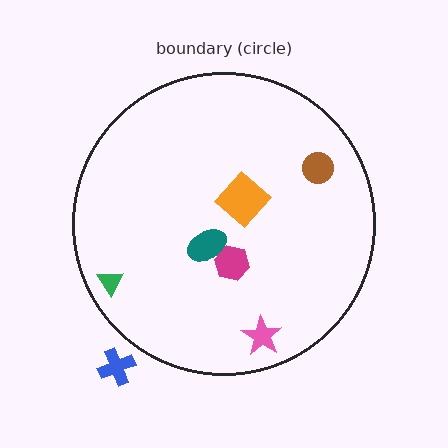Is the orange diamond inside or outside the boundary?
Inside.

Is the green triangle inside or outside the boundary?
Inside.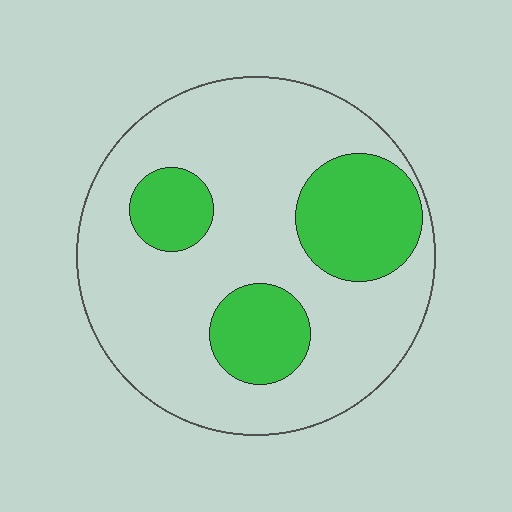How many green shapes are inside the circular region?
3.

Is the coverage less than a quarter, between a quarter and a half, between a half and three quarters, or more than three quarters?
Between a quarter and a half.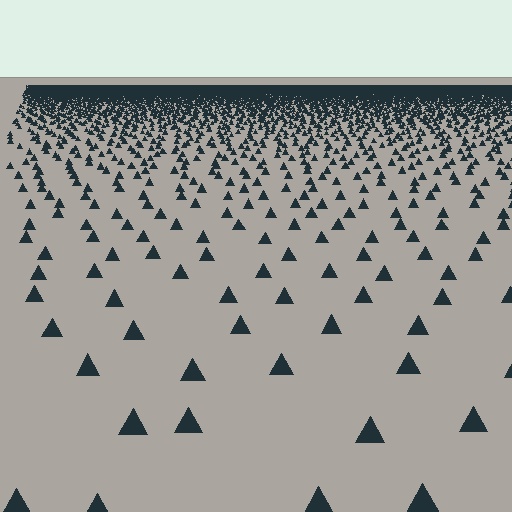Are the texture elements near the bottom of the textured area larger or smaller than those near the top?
Larger. Near the bottom, elements are closer to the viewer and appear at a bigger on-screen size.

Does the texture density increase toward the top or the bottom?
Density increases toward the top.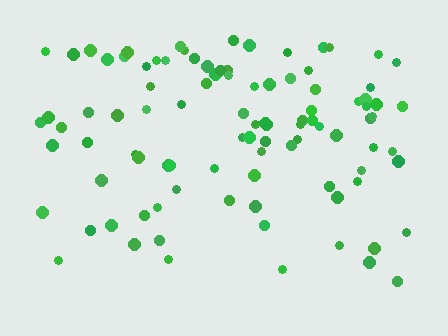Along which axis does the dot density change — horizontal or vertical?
Vertical.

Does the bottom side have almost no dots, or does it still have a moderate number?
Still a moderate number, just noticeably fewer than the top.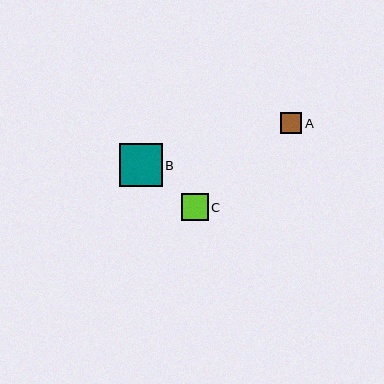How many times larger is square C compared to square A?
Square C is approximately 1.3 times the size of square A.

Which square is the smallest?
Square A is the smallest with a size of approximately 21 pixels.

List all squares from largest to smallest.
From largest to smallest: B, C, A.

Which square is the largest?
Square B is the largest with a size of approximately 43 pixels.